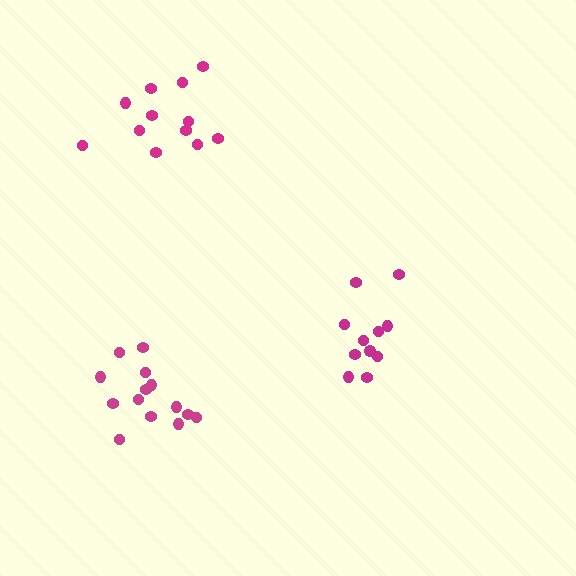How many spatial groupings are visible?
There are 3 spatial groupings.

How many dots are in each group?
Group 1: 14 dots, Group 2: 11 dots, Group 3: 12 dots (37 total).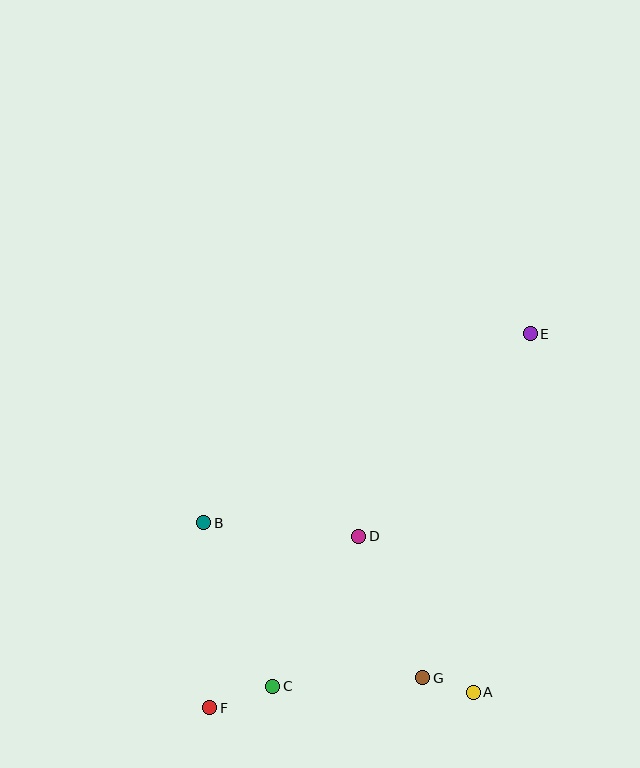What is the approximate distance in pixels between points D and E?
The distance between D and E is approximately 266 pixels.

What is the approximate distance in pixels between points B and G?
The distance between B and G is approximately 268 pixels.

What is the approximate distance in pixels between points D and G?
The distance between D and G is approximately 155 pixels.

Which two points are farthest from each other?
Points E and F are farthest from each other.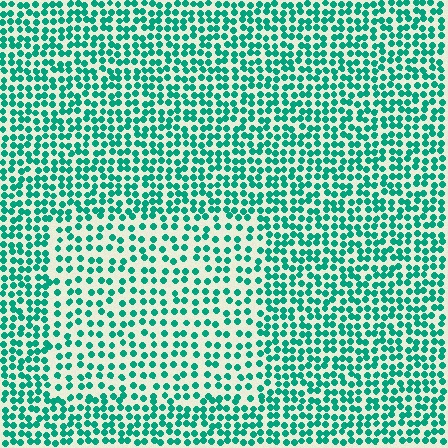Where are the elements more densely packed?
The elements are more densely packed outside the rectangle boundary.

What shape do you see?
I see a rectangle.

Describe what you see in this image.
The image contains small teal elements arranged at two different densities. A rectangle-shaped region is visible where the elements are less densely packed than the surrounding area.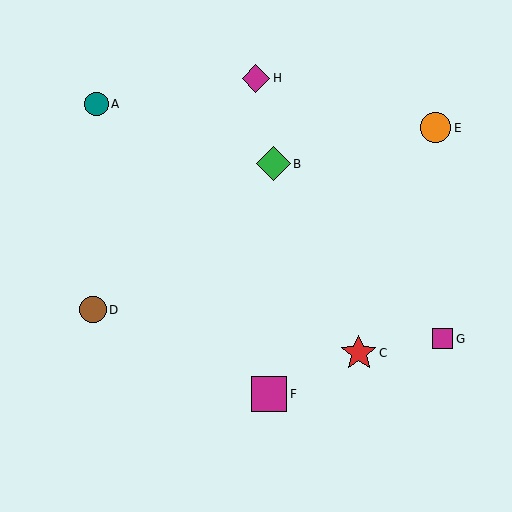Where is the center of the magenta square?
The center of the magenta square is at (443, 339).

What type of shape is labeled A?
Shape A is a teal circle.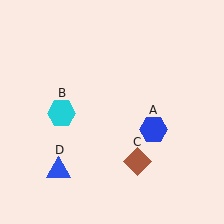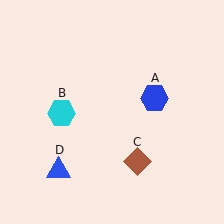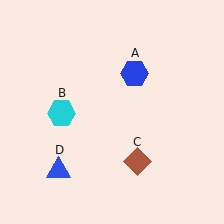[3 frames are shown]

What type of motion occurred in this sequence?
The blue hexagon (object A) rotated counterclockwise around the center of the scene.